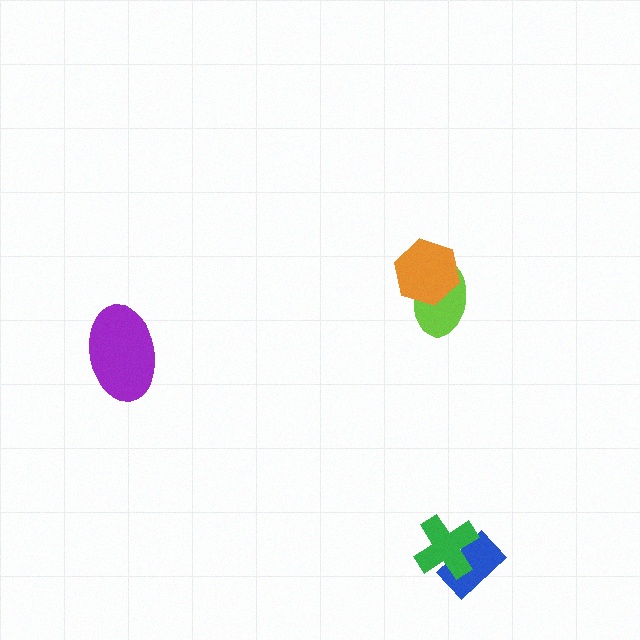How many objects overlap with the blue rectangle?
1 object overlaps with the blue rectangle.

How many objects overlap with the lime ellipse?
1 object overlaps with the lime ellipse.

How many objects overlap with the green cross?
1 object overlaps with the green cross.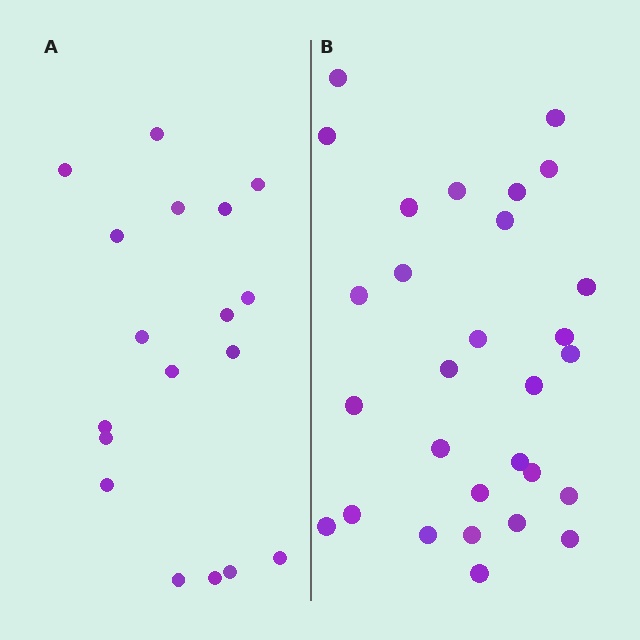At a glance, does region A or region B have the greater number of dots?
Region B (the right region) has more dots.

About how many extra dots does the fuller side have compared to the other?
Region B has roughly 12 or so more dots than region A.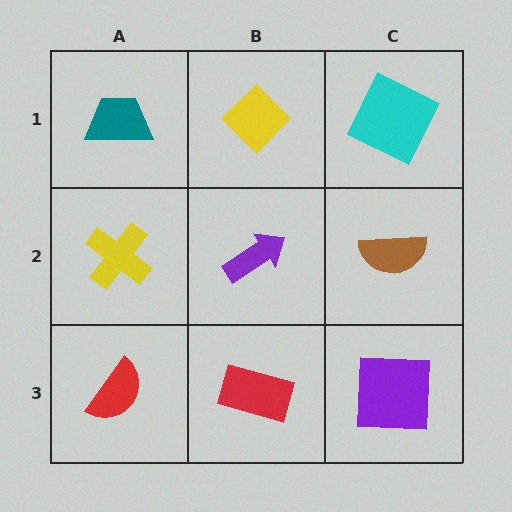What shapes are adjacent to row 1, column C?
A brown semicircle (row 2, column C), a yellow diamond (row 1, column B).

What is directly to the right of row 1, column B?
A cyan square.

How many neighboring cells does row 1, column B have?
3.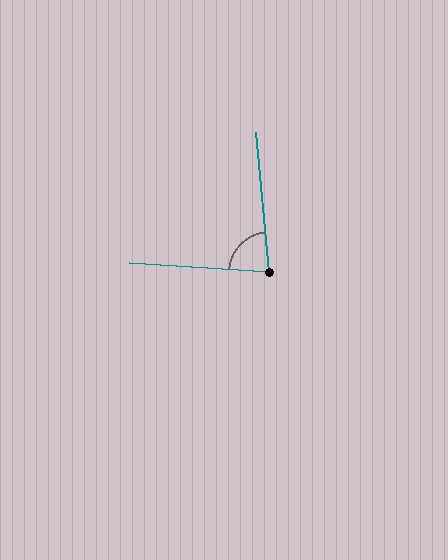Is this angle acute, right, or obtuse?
It is acute.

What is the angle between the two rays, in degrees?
Approximately 81 degrees.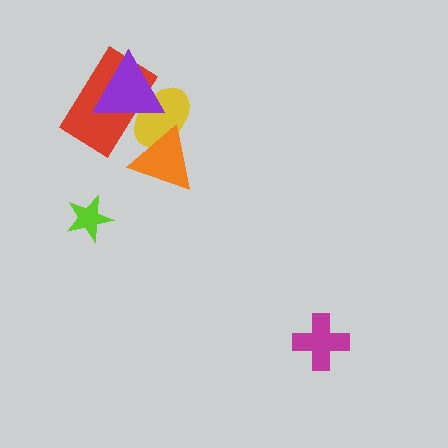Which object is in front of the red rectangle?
The purple triangle is in front of the red rectangle.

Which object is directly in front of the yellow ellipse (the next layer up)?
The orange triangle is directly in front of the yellow ellipse.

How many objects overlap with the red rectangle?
2 objects overlap with the red rectangle.